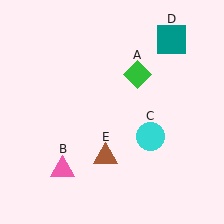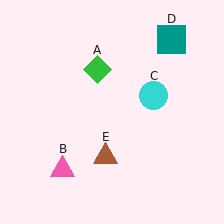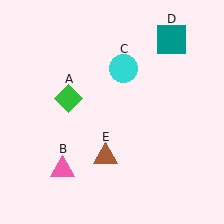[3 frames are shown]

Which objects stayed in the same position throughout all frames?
Pink triangle (object B) and teal square (object D) and brown triangle (object E) remained stationary.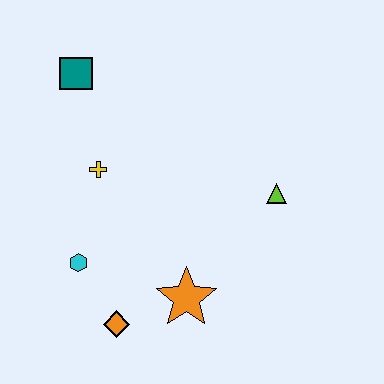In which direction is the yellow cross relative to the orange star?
The yellow cross is above the orange star.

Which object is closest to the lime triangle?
The orange star is closest to the lime triangle.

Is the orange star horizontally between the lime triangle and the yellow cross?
Yes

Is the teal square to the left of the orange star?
Yes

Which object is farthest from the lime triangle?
The teal square is farthest from the lime triangle.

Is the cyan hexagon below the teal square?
Yes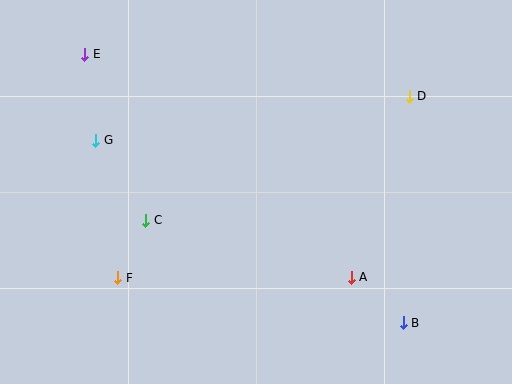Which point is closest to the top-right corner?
Point D is closest to the top-right corner.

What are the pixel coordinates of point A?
Point A is at (351, 277).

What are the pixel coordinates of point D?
Point D is at (409, 96).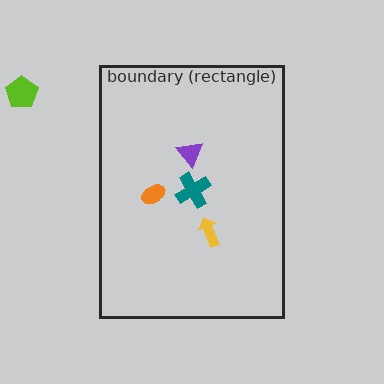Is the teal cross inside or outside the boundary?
Inside.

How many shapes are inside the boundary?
4 inside, 1 outside.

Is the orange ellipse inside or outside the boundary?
Inside.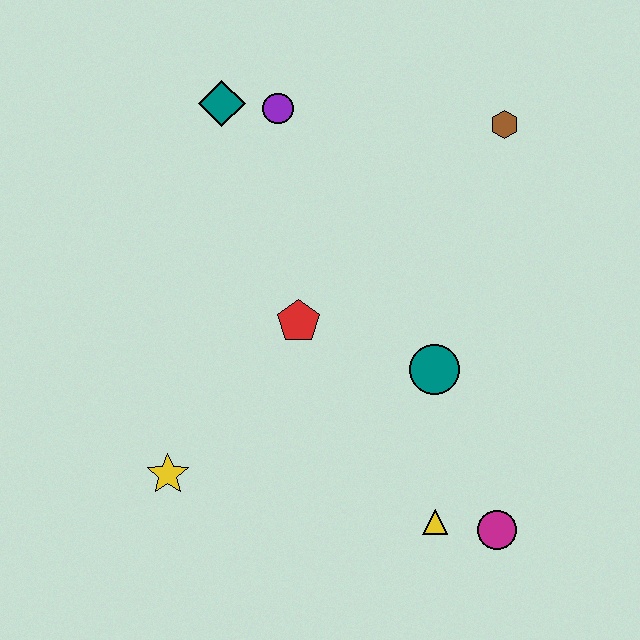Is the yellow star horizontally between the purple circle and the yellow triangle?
No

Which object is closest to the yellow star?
The red pentagon is closest to the yellow star.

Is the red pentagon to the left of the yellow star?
No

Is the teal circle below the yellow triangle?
No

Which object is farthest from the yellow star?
The brown hexagon is farthest from the yellow star.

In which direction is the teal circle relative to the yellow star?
The teal circle is to the right of the yellow star.